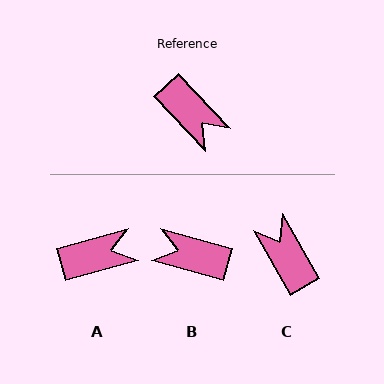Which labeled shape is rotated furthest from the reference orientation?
C, about 166 degrees away.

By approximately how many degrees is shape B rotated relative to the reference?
Approximately 149 degrees clockwise.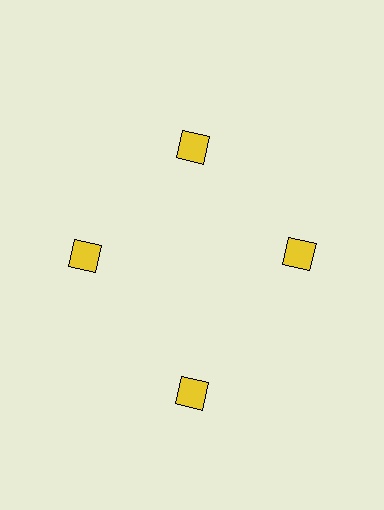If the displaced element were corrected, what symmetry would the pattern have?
It would have 4-fold rotational symmetry — the pattern would map onto itself every 90 degrees.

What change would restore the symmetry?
The symmetry would be restored by moving it inward, back onto the ring so that all 4 diamonds sit at equal angles and equal distance from the center.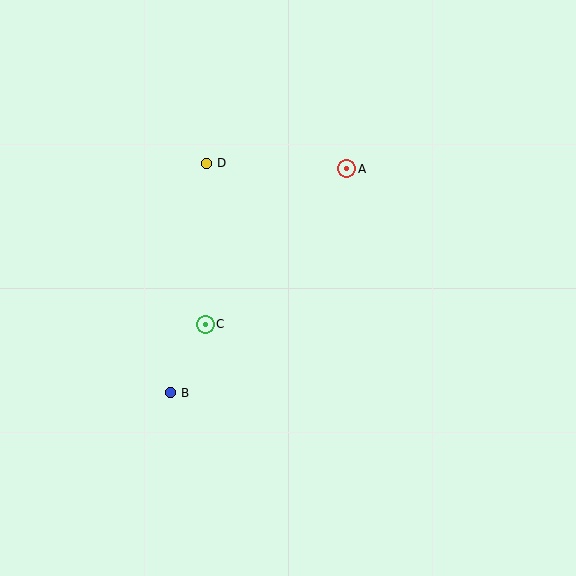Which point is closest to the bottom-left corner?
Point B is closest to the bottom-left corner.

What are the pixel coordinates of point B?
Point B is at (170, 393).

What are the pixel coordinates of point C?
Point C is at (205, 324).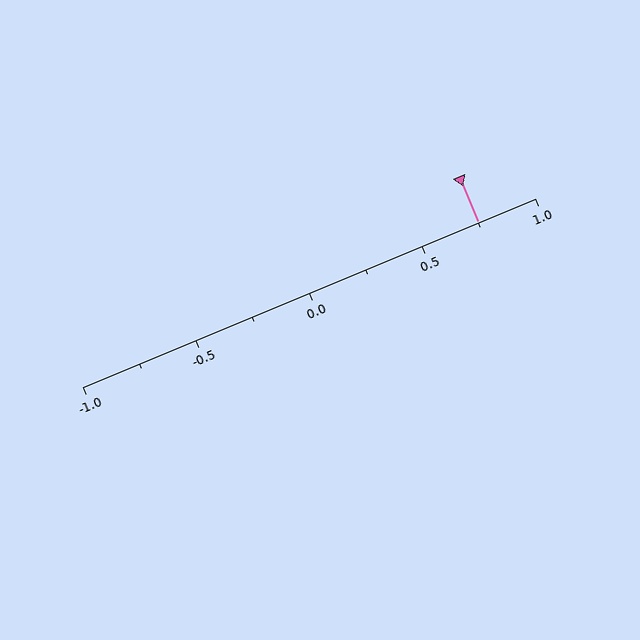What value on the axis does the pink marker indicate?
The marker indicates approximately 0.75.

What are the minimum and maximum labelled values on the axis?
The axis runs from -1.0 to 1.0.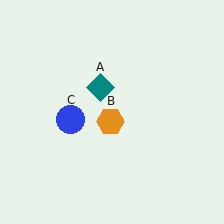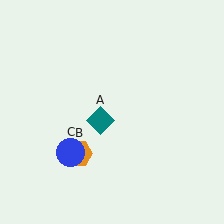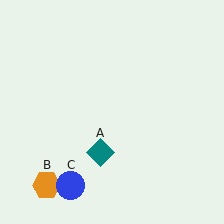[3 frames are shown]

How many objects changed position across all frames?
3 objects changed position: teal diamond (object A), orange hexagon (object B), blue circle (object C).